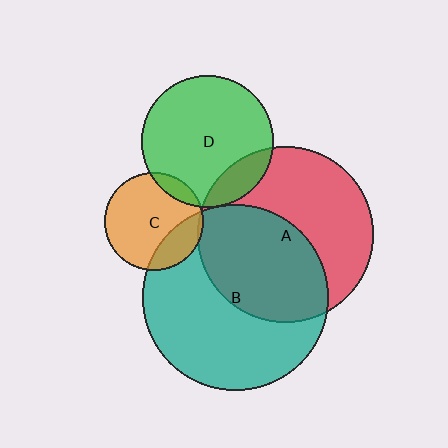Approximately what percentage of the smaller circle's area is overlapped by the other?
Approximately 50%.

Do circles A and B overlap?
Yes.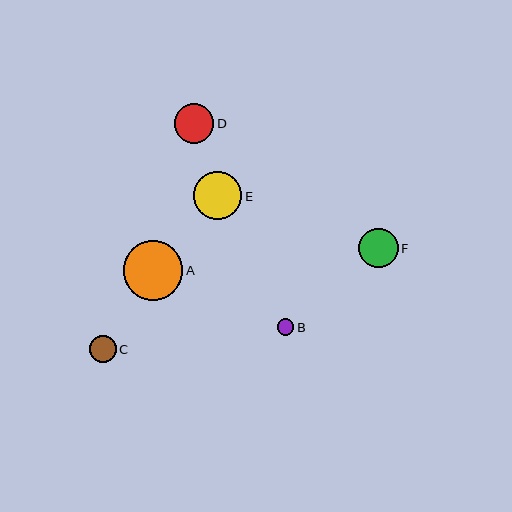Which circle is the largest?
Circle A is the largest with a size of approximately 59 pixels.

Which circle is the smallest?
Circle B is the smallest with a size of approximately 17 pixels.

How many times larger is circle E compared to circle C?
Circle E is approximately 1.8 times the size of circle C.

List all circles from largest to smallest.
From largest to smallest: A, E, D, F, C, B.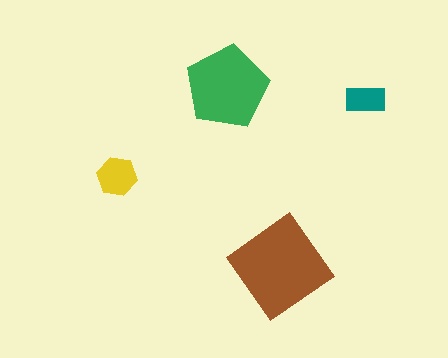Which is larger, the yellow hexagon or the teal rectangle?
The yellow hexagon.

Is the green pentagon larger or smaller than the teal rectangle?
Larger.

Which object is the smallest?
The teal rectangle.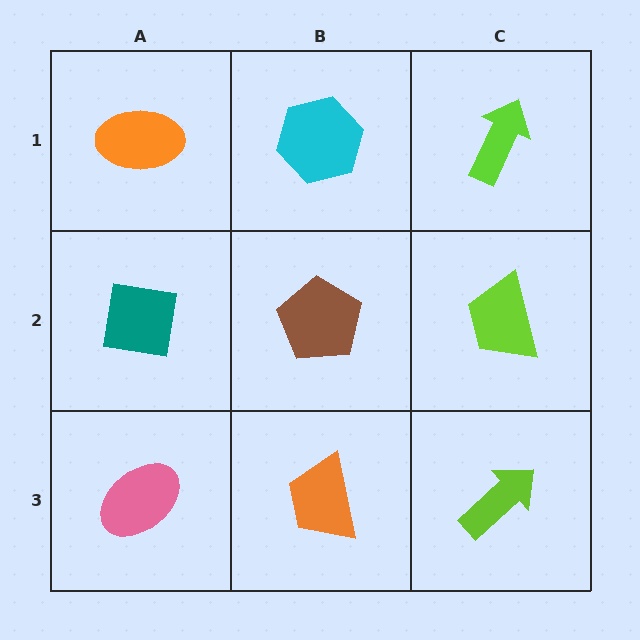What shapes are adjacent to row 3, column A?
A teal square (row 2, column A), an orange trapezoid (row 3, column B).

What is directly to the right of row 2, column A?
A brown pentagon.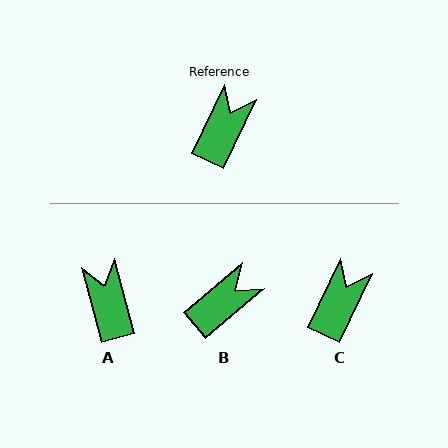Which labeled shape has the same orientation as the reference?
C.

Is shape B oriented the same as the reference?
No, it is off by about 24 degrees.